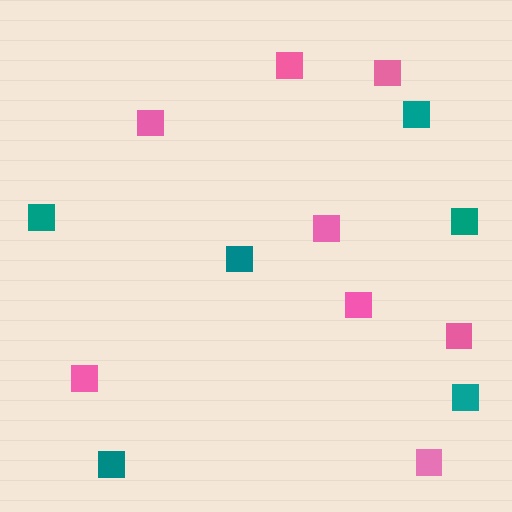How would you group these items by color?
There are 2 groups: one group of teal squares (6) and one group of pink squares (8).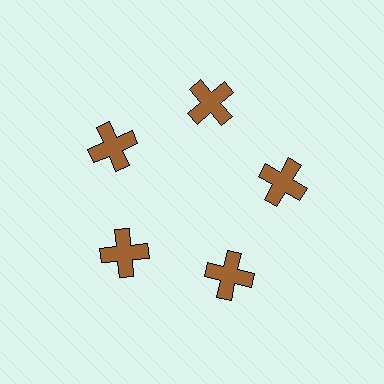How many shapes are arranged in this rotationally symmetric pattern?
There are 5 shapes, arranged in 5 groups of 1.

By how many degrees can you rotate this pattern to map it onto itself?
The pattern maps onto itself every 72 degrees of rotation.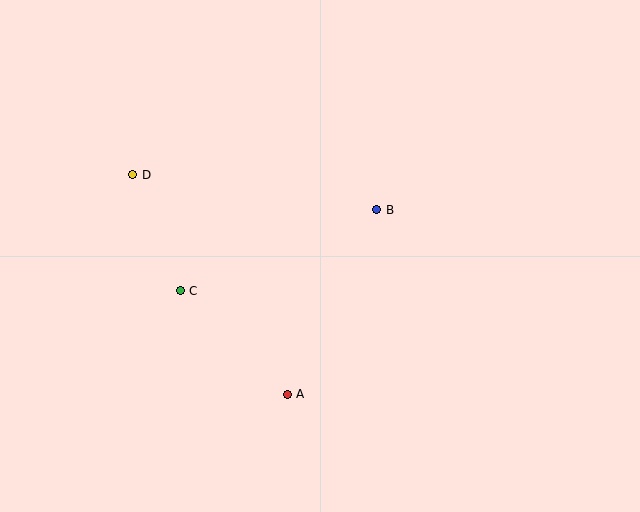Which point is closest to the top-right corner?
Point B is closest to the top-right corner.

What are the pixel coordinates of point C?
Point C is at (180, 291).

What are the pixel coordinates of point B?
Point B is at (377, 210).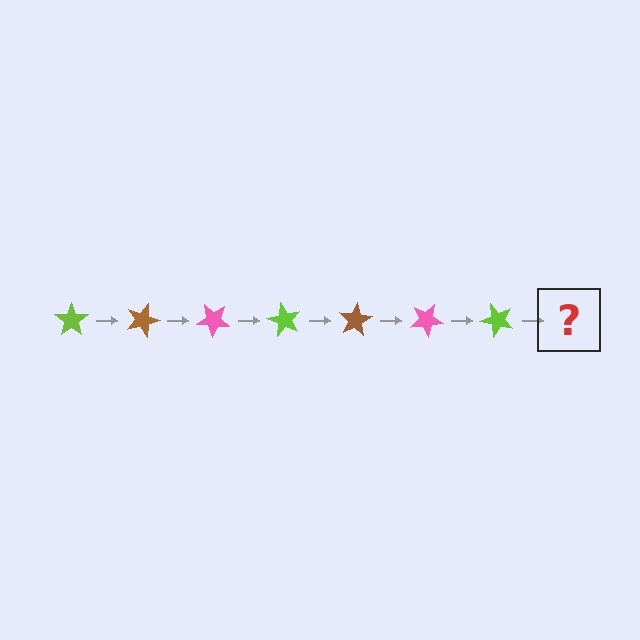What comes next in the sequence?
The next element should be a brown star, rotated 140 degrees from the start.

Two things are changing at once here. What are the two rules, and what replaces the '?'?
The two rules are that it rotates 20 degrees each step and the color cycles through lime, brown, and pink. The '?' should be a brown star, rotated 140 degrees from the start.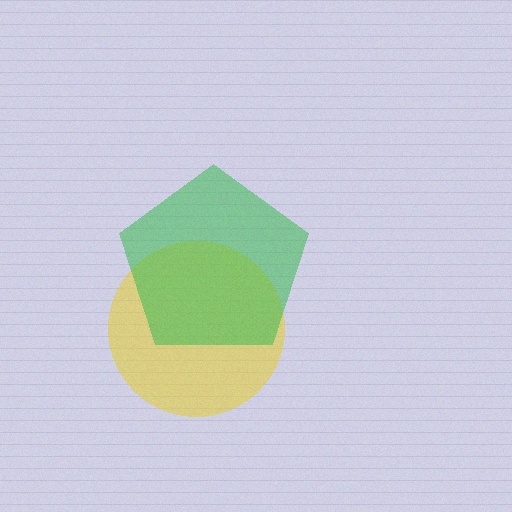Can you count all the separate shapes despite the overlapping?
Yes, there are 2 separate shapes.